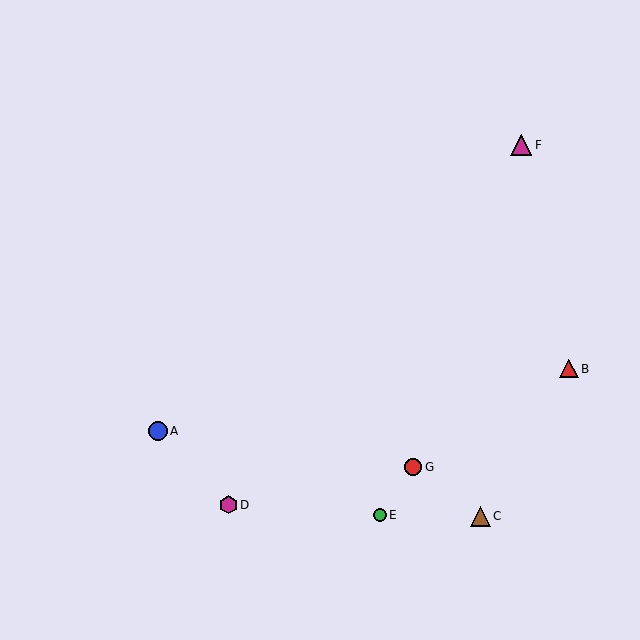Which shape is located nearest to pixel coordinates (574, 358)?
The red triangle (labeled B) at (569, 369) is nearest to that location.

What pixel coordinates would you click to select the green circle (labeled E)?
Click at (380, 515) to select the green circle E.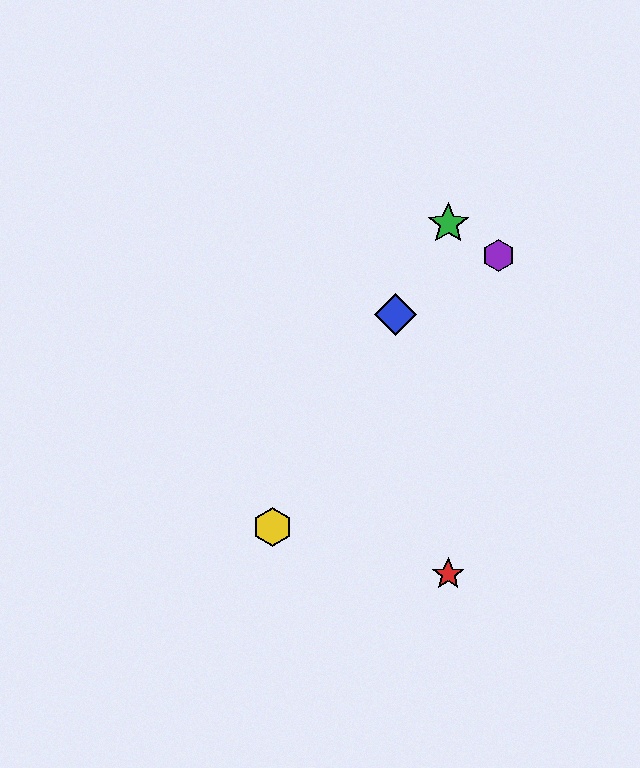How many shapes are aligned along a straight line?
3 shapes (the blue diamond, the green star, the yellow hexagon) are aligned along a straight line.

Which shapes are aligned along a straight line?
The blue diamond, the green star, the yellow hexagon are aligned along a straight line.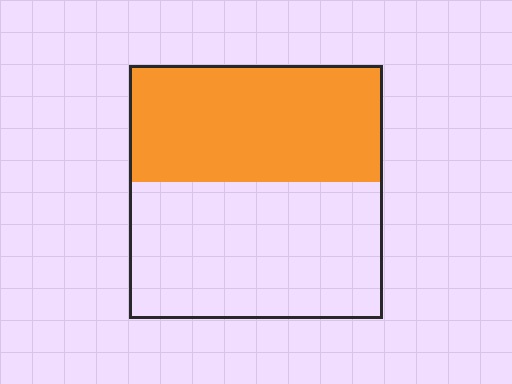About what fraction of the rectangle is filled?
About one half (1/2).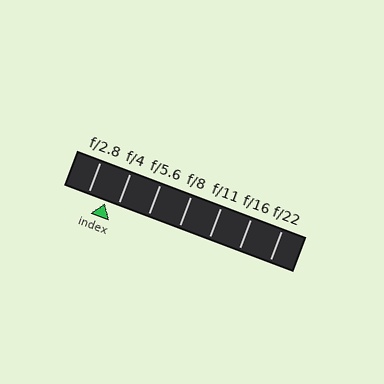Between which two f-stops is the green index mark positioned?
The index mark is between f/2.8 and f/4.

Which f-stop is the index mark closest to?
The index mark is closest to f/4.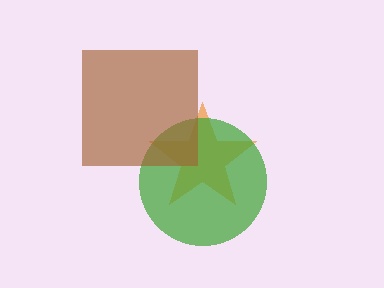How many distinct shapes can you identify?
There are 3 distinct shapes: an orange star, a green circle, a brown square.